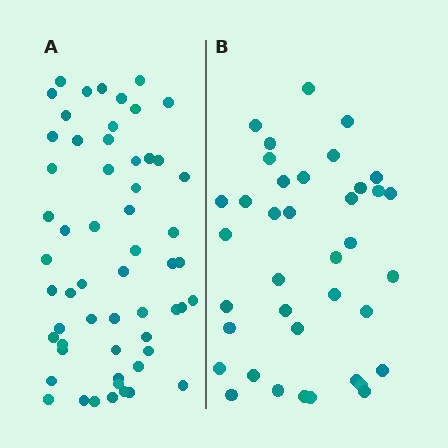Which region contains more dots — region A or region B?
Region A (the left region) has more dots.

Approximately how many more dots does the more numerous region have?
Region A has approximately 20 more dots than region B.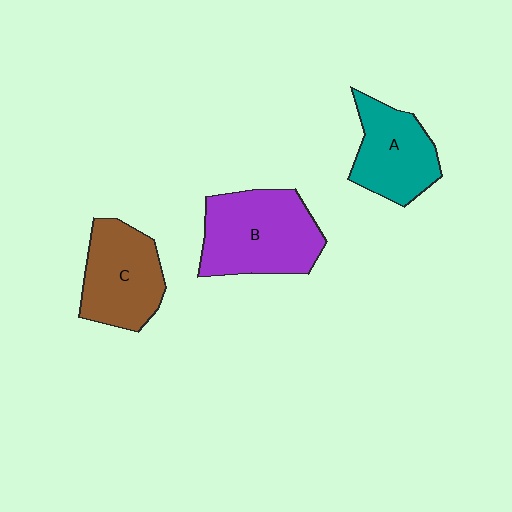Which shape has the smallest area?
Shape A (teal).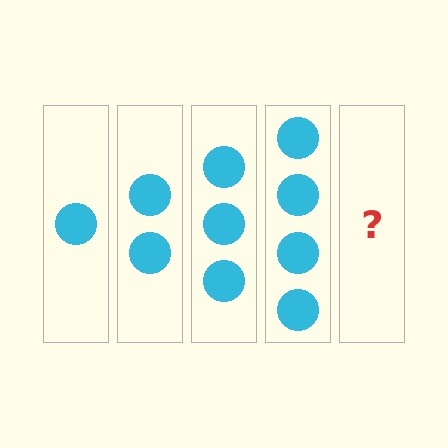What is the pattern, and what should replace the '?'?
The pattern is that each step adds one more circle. The '?' should be 5 circles.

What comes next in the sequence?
The next element should be 5 circles.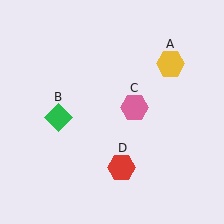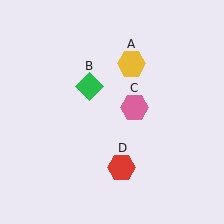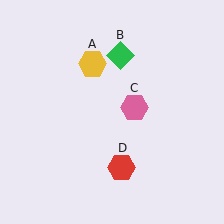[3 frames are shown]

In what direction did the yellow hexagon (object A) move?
The yellow hexagon (object A) moved left.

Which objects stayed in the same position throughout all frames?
Pink hexagon (object C) and red hexagon (object D) remained stationary.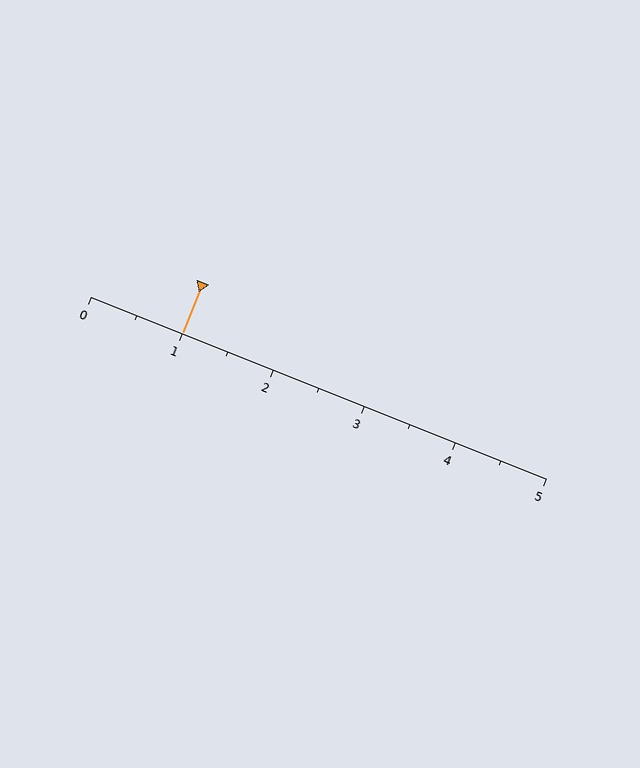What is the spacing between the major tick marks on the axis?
The major ticks are spaced 1 apart.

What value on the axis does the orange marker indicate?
The marker indicates approximately 1.